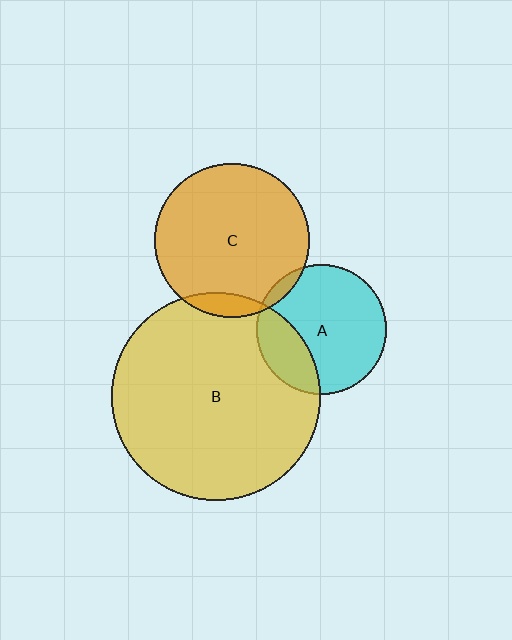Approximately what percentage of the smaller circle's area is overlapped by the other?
Approximately 10%.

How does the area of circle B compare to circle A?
Approximately 2.6 times.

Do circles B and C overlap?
Yes.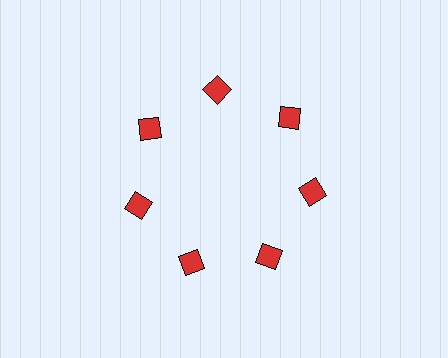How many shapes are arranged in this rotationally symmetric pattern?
There are 7 shapes, arranged in 7 groups of 1.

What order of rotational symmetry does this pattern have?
This pattern has 7-fold rotational symmetry.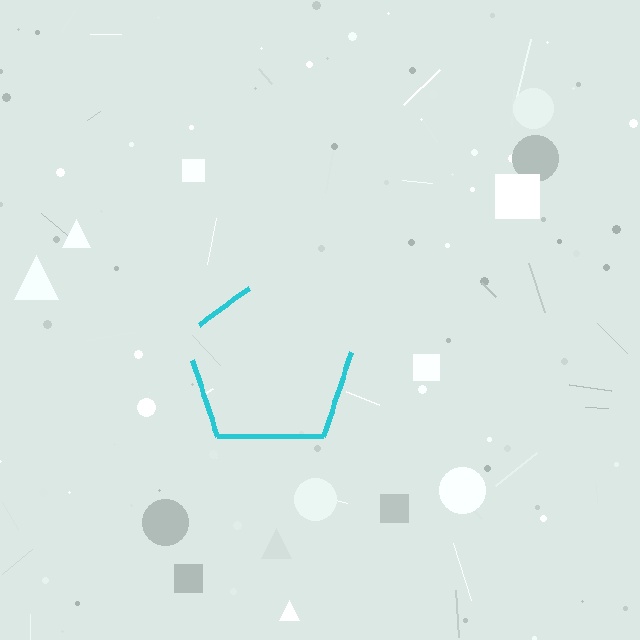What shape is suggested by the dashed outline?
The dashed outline suggests a pentagon.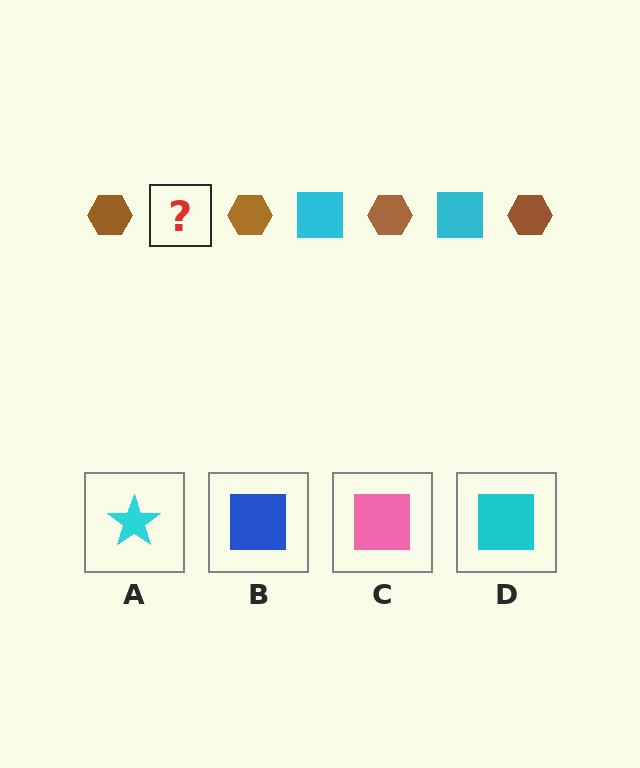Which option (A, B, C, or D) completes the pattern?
D.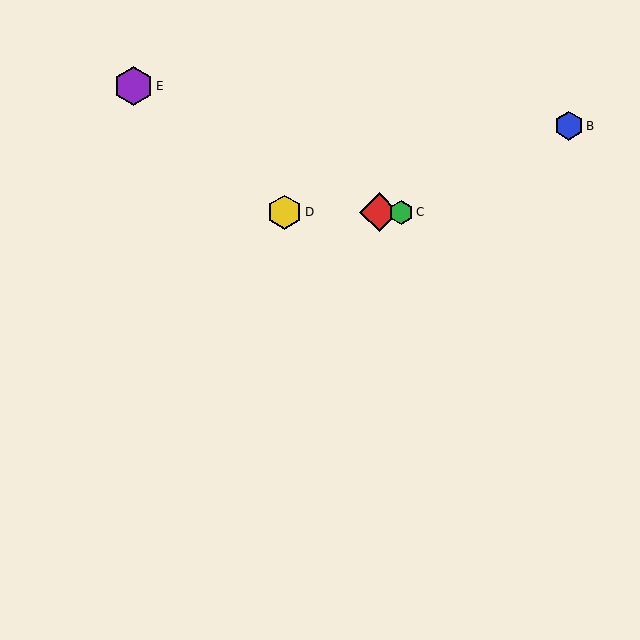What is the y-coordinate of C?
Object C is at y≈212.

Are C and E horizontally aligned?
No, C is at y≈212 and E is at y≈86.